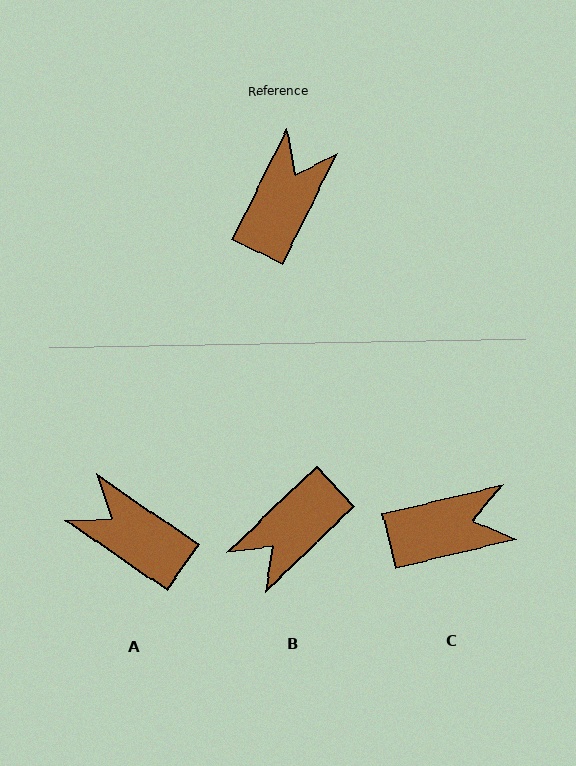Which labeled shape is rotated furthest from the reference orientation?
B, about 160 degrees away.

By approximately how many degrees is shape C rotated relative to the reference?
Approximately 50 degrees clockwise.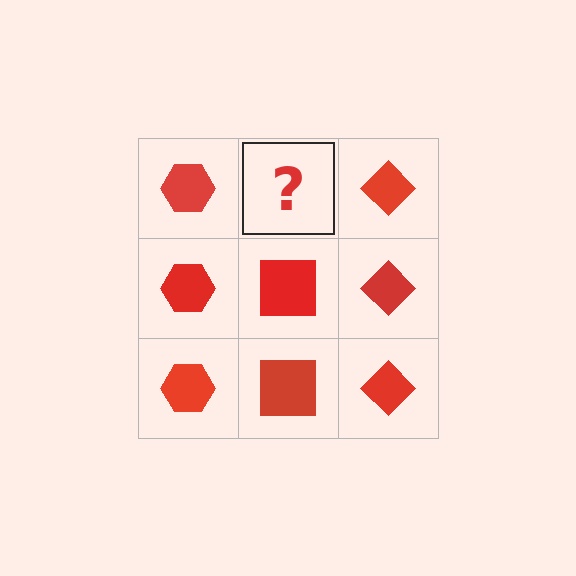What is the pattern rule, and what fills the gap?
The rule is that each column has a consistent shape. The gap should be filled with a red square.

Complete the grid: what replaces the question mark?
The question mark should be replaced with a red square.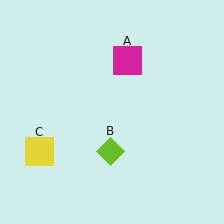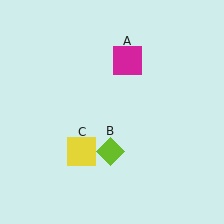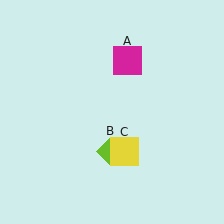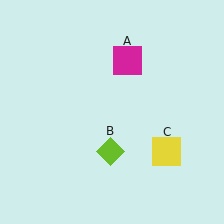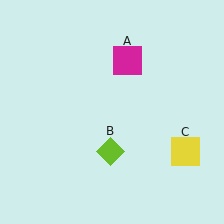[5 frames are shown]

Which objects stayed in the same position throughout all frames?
Magenta square (object A) and lime diamond (object B) remained stationary.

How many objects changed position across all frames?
1 object changed position: yellow square (object C).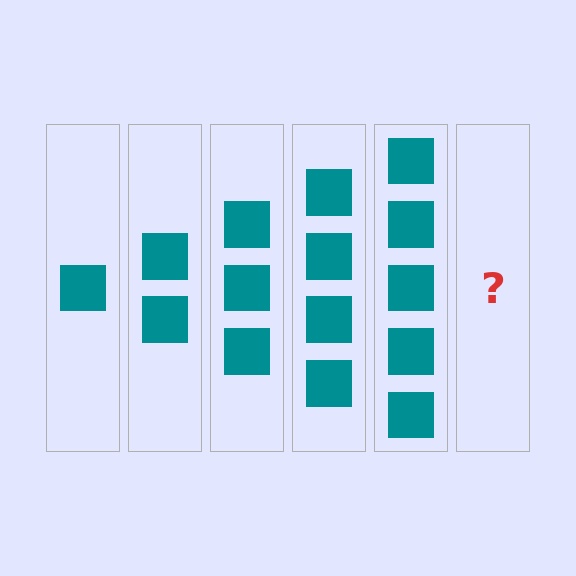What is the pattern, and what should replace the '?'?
The pattern is that each step adds one more square. The '?' should be 6 squares.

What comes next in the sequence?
The next element should be 6 squares.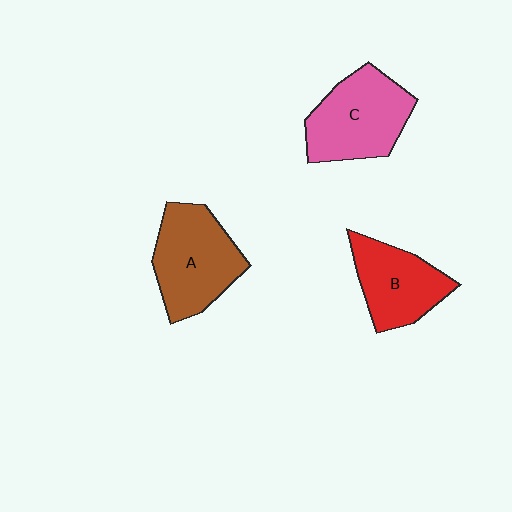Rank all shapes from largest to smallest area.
From largest to smallest: A (brown), C (pink), B (red).